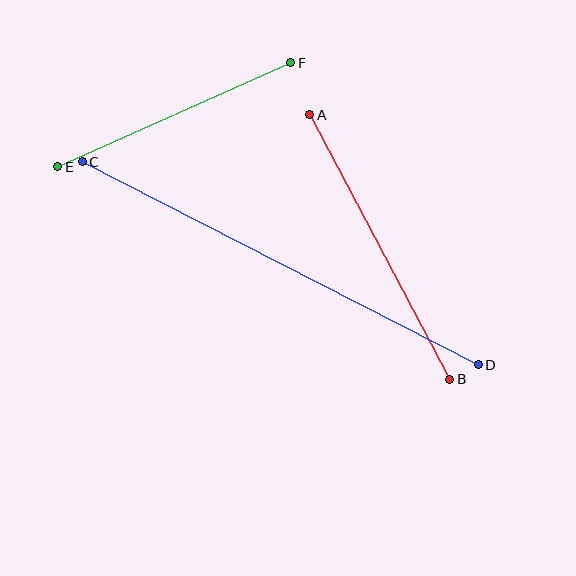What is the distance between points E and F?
The distance is approximately 255 pixels.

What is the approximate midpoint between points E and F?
The midpoint is at approximately (174, 115) pixels.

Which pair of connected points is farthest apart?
Points C and D are farthest apart.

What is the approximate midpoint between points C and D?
The midpoint is at approximately (280, 263) pixels.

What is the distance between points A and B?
The distance is approximately 299 pixels.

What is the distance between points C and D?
The distance is approximately 445 pixels.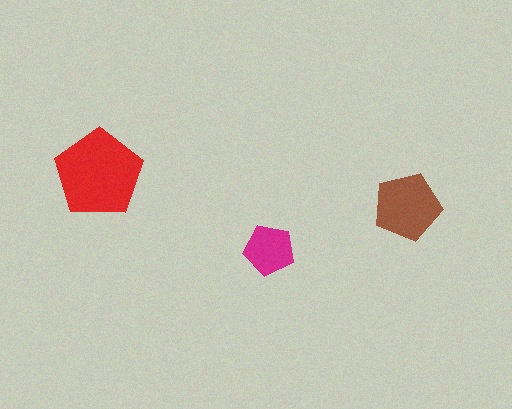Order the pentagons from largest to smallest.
the red one, the brown one, the magenta one.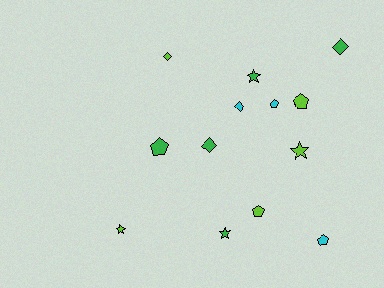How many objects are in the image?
There are 13 objects.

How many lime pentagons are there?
There are 2 lime pentagons.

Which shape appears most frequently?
Pentagon, with 5 objects.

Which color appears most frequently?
Lime, with 5 objects.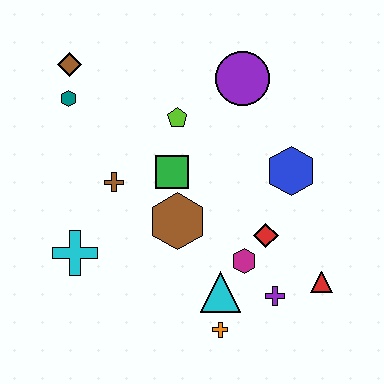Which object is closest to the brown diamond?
The teal hexagon is closest to the brown diamond.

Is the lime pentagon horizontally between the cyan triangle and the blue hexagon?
No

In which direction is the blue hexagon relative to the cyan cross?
The blue hexagon is to the right of the cyan cross.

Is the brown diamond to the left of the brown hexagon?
Yes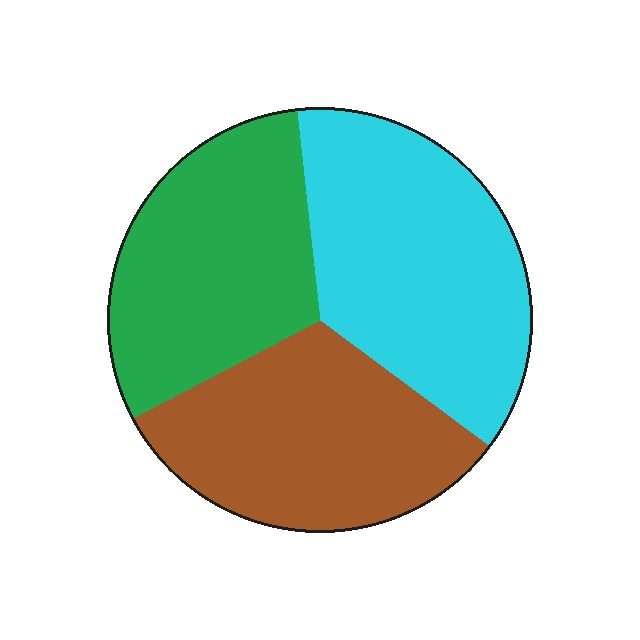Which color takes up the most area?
Cyan, at roughly 35%.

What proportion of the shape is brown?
Brown covers roughly 30% of the shape.